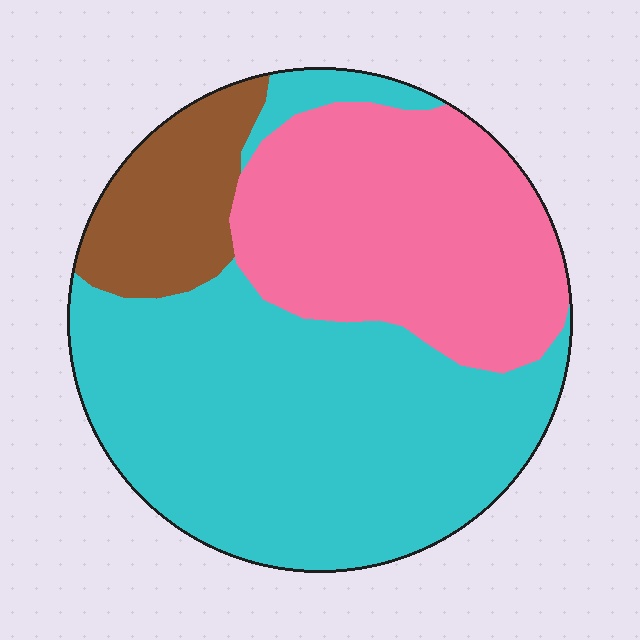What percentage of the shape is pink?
Pink takes up about one third (1/3) of the shape.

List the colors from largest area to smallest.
From largest to smallest: cyan, pink, brown.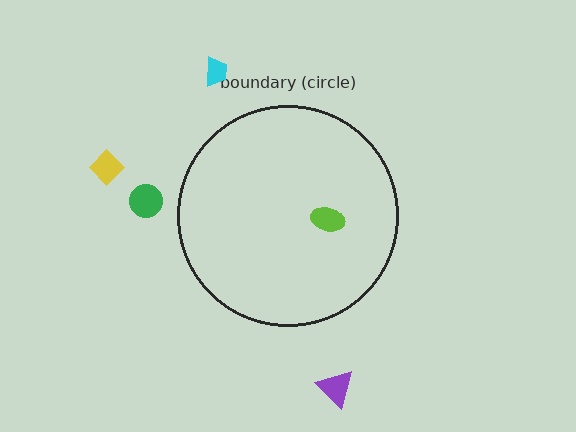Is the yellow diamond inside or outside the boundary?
Outside.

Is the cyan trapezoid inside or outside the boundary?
Outside.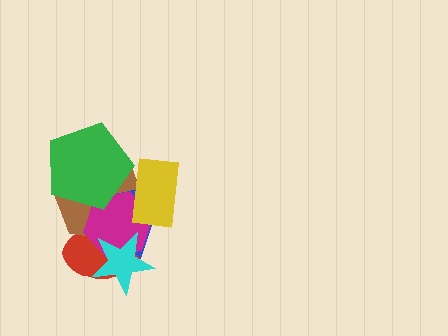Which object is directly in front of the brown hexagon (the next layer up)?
The blue triangle is directly in front of the brown hexagon.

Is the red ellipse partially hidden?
Yes, it is partially covered by another shape.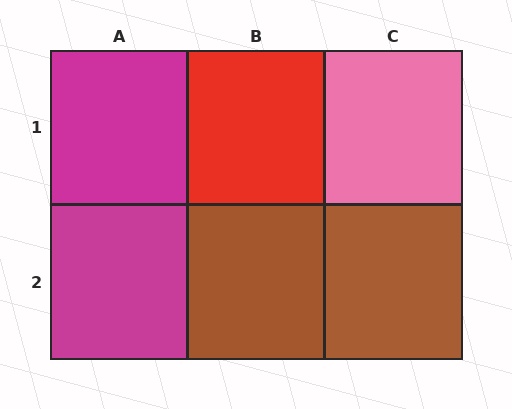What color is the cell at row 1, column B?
Red.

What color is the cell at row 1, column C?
Pink.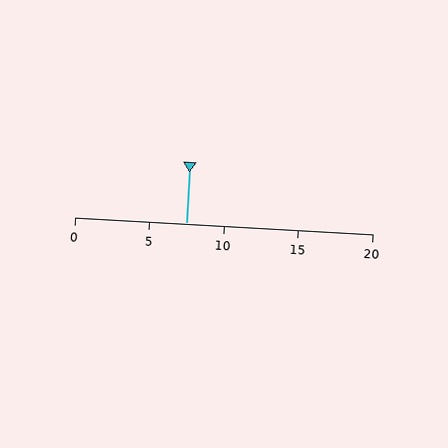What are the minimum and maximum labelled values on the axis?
The axis runs from 0 to 20.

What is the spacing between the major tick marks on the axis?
The major ticks are spaced 5 apart.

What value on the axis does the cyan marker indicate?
The marker indicates approximately 7.5.